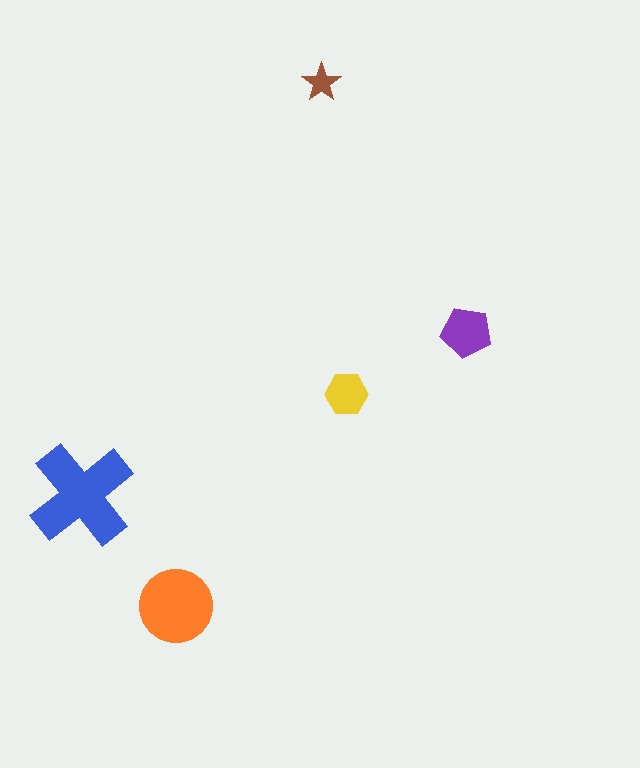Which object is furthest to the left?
The blue cross is leftmost.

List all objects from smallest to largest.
The brown star, the yellow hexagon, the purple pentagon, the orange circle, the blue cross.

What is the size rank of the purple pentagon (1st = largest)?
3rd.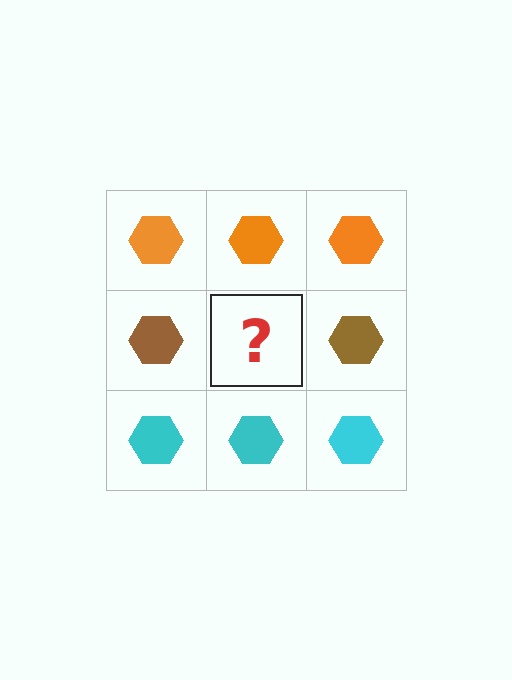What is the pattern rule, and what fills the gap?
The rule is that each row has a consistent color. The gap should be filled with a brown hexagon.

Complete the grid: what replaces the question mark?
The question mark should be replaced with a brown hexagon.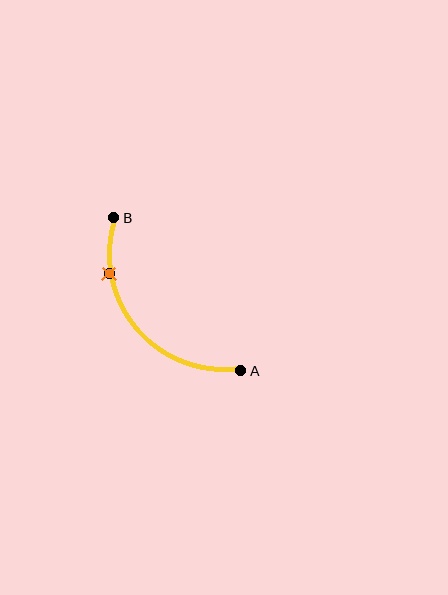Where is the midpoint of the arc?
The arc midpoint is the point on the curve farthest from the straight line joining A and B. It sits below and to the left of that line.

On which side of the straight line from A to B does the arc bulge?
The arc bulges below and to the left of the straight line connecting A and B.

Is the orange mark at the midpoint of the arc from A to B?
No. The orange mark lies on the arc but is closer to endpoint B. The arc midpoint would be at the point on the curve equidistant along the arc from both A and B.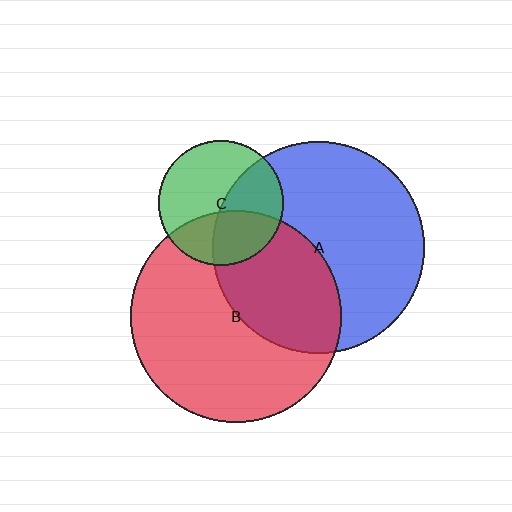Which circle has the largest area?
Circle A (blue).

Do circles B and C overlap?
Yes.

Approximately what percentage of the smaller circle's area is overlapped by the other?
Approximately 35%.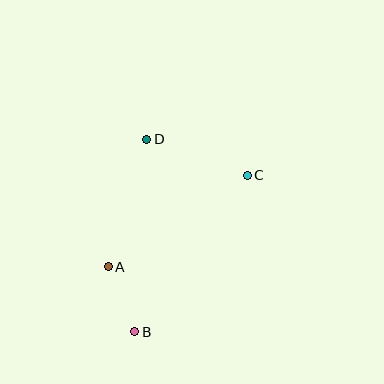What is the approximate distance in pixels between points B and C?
The distance between B and C is approximately 193 pixels.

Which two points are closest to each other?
Points A and B are closest to each other.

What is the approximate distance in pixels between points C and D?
The distance between C and D is approximately 107 pixels.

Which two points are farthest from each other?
Points B and D are farthest from each other.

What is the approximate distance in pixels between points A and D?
The distance between A and D is approximately 133 pixels.